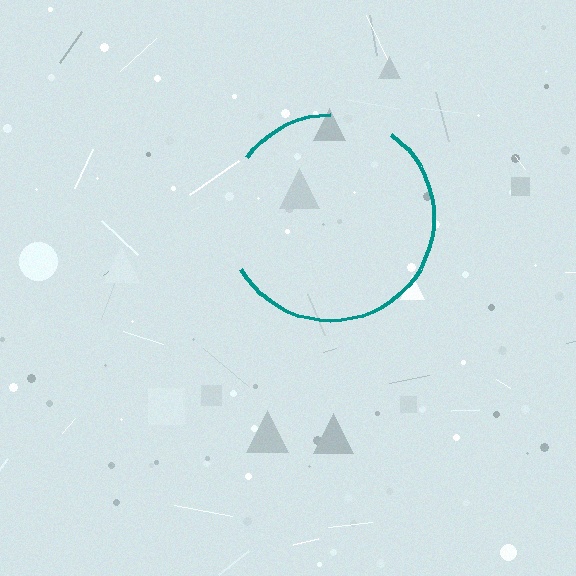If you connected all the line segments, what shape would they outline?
They would outline a circle.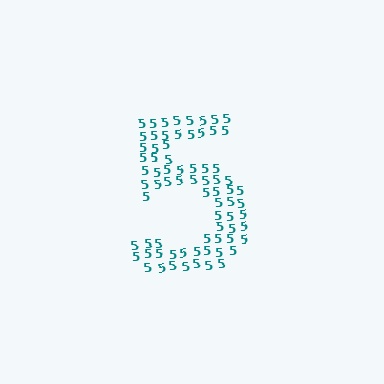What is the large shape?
The large shape is the digit 5.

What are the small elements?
The small elements are digit 5's.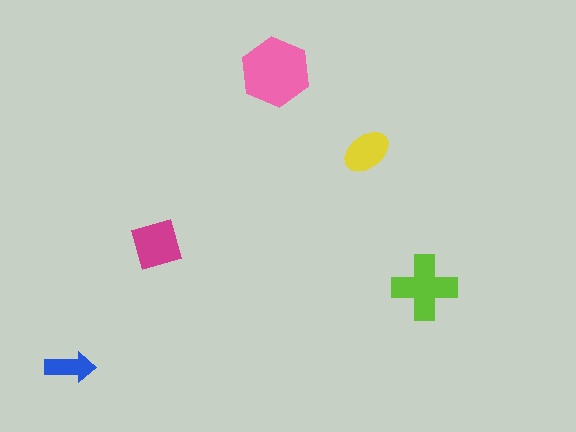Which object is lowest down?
The blue arrow is bottommost.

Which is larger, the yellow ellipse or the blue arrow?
The yellow ellipse.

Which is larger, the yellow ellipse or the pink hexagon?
The pink hexagon.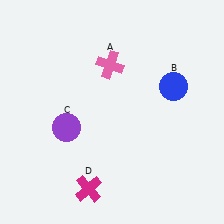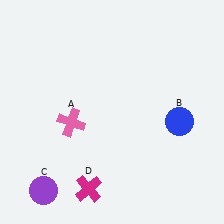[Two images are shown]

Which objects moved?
The objects that moved are: the pink cross (A), the blue circle (B), the purple circle (C).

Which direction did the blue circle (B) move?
The blue circle (B) moved down.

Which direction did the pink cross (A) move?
The pink cross (A) moved down.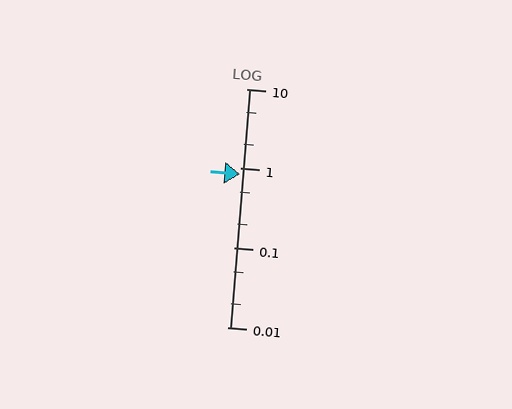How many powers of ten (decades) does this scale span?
The scale spans 3 decades, from 0.01 to 10.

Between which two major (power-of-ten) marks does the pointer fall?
The pointer is between 0.1 and 1.